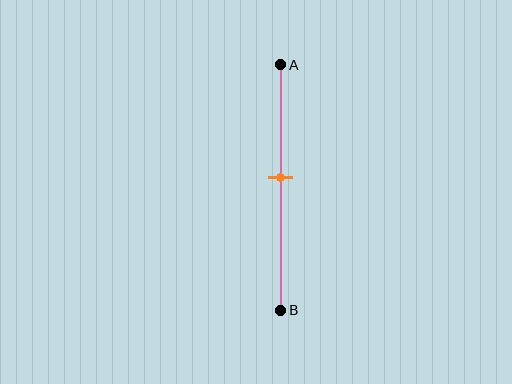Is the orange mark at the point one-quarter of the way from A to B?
No, the mark is at about 45% from A, not at the 25% one-quarter point.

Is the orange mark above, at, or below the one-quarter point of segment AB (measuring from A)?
The orange mark is below the one-quarter point of segment AB.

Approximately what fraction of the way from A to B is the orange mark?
The orange mark is approximately 45% of the way from A to B.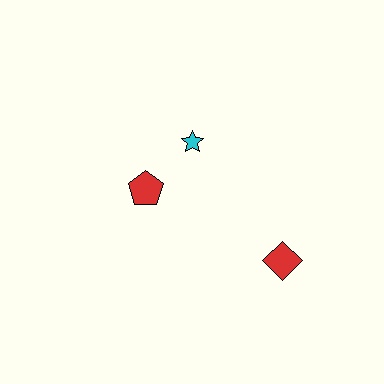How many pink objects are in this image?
There are no pink objects.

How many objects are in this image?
There are 3 objects.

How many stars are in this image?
There is 1 star.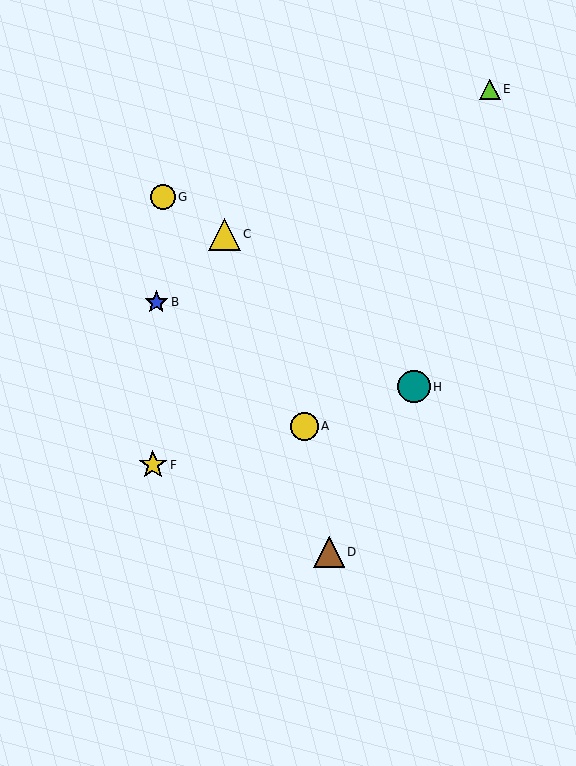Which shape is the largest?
The teal circle (labeled H) is the largest.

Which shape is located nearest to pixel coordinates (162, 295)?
The blue star (labeled B) at (156, 302) is nearest to that location.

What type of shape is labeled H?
Shape H is a teal circle.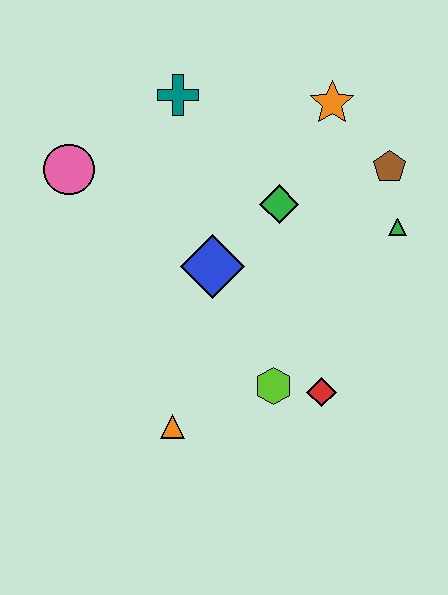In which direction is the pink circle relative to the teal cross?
The pink circle is to the left of the teal cross.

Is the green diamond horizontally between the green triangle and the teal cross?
Yes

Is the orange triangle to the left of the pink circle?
No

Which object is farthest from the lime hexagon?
The teal cross is farthest from the lime hexagon.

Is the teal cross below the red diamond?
No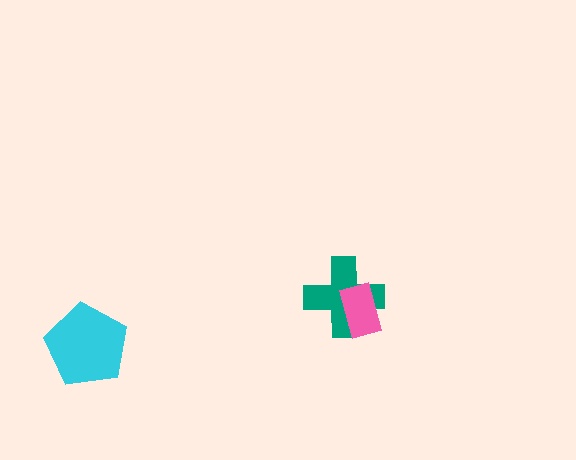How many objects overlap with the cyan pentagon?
0 objects overlap with the cyan pentagon.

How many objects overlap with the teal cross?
1 object overlaps with the teal cross.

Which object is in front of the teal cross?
The pink rectangle is in front of the teal cross.